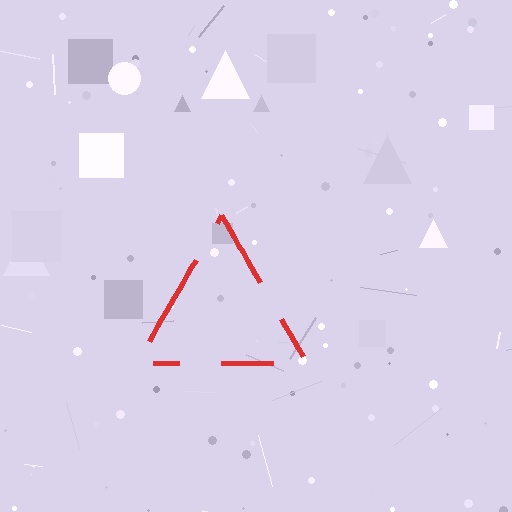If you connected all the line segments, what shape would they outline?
They would outline a triangle.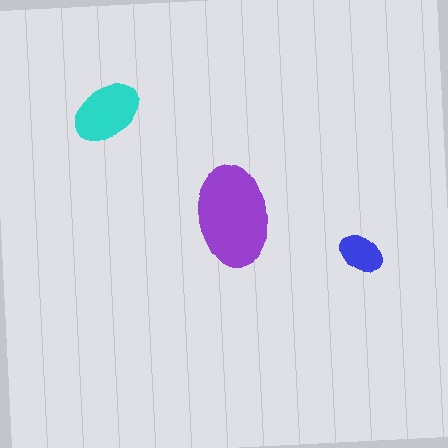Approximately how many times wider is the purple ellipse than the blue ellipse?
About 2 times wider.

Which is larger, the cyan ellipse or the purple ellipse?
The purple one.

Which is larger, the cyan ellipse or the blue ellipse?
The cyan one.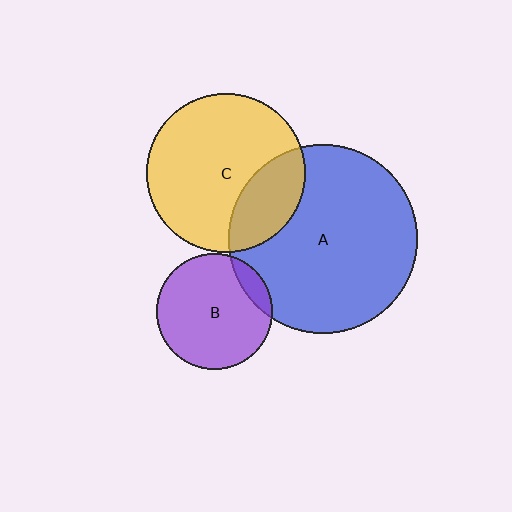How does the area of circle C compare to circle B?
Approximately 1.9 times.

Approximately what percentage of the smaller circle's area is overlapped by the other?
Approximately 25%.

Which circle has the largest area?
Circle A (blue).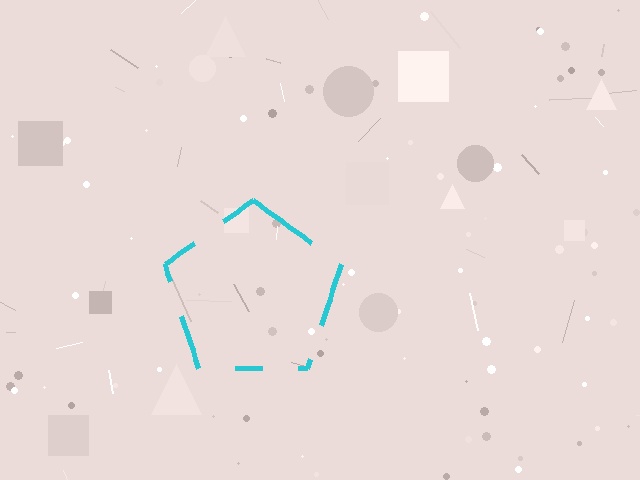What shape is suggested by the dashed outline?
The dashed outline suggests a pentagon.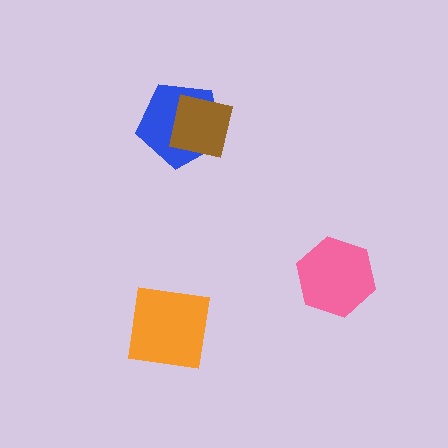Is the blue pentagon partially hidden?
Yes, it is partially covered by another shape.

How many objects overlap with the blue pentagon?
1 object overlaps with the blue pentagon.